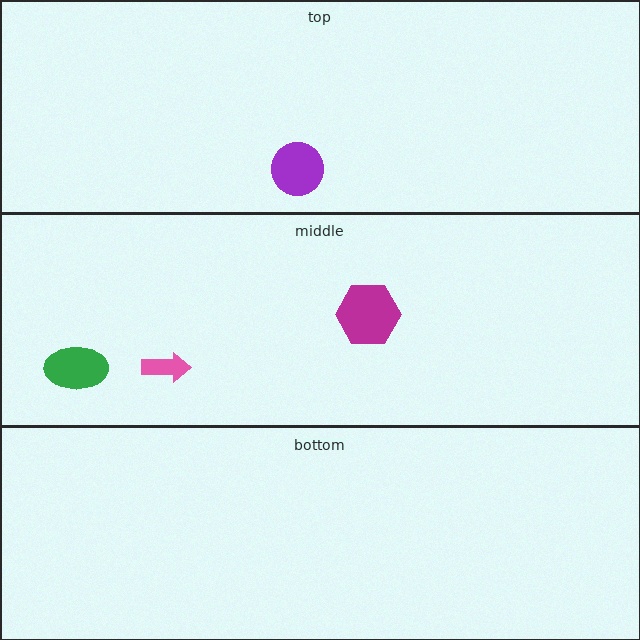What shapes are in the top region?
The purple circle.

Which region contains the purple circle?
The top region.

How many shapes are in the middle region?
3.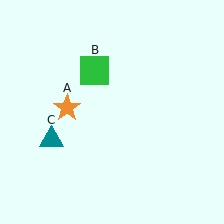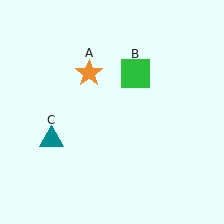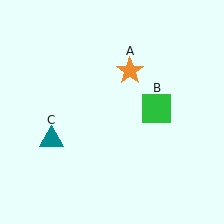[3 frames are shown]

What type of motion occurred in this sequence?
The orange star (object A), green square (object B) rotated clockwise around the center of the scene.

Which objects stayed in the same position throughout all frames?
Teal triangle (object C) remained stationary.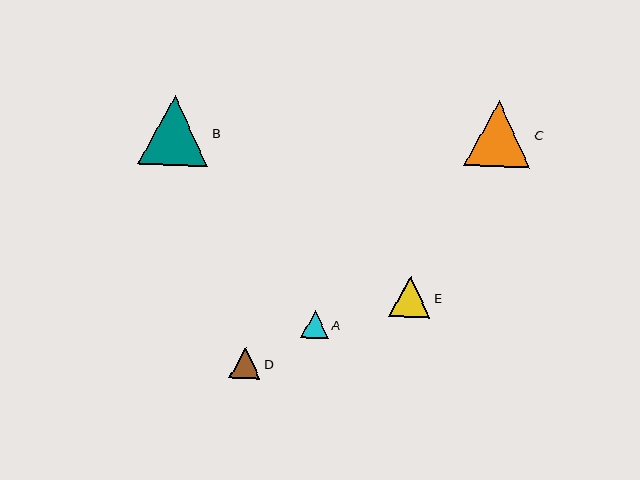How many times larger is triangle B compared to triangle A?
Triangle B is approximately 2.6 times the size of triangle A.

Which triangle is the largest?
Triangle B is the largest with a size of approximately 71 pixels.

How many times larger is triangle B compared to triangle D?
Triangle B is approximately 2.3 times the size of triangle D.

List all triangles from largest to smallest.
From largest to smallest: B, C, E, D, A.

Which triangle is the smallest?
Triangle A is the smallest with a size of approximately 28 pixels.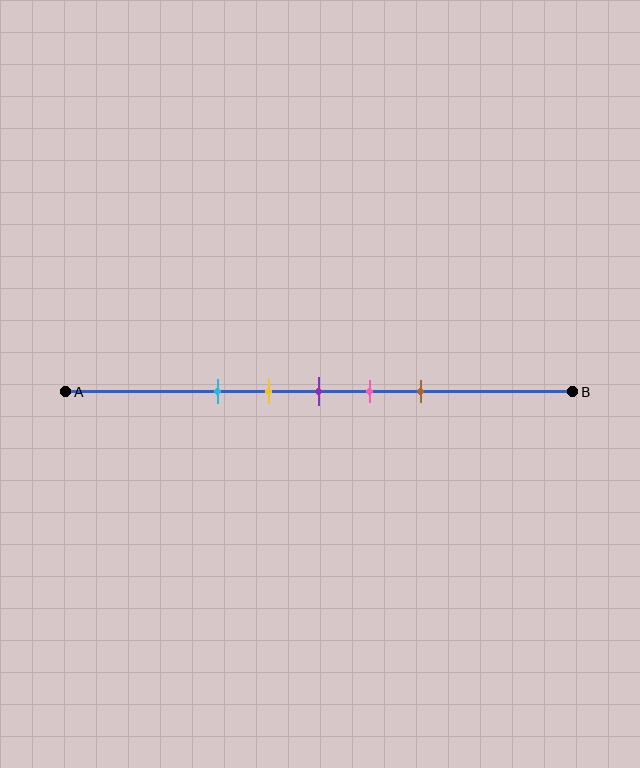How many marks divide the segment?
There are 5 marks dividing the segment.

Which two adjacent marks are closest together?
The yellow and purple marks are the closest adjacent pair.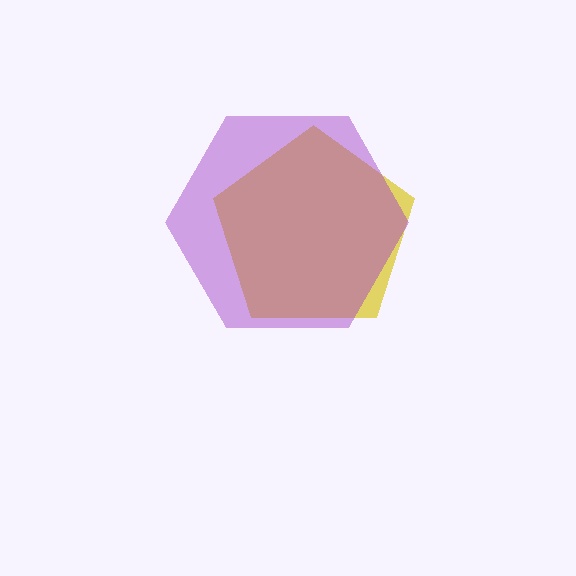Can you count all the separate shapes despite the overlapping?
Yes, there are 2 separate shapes.